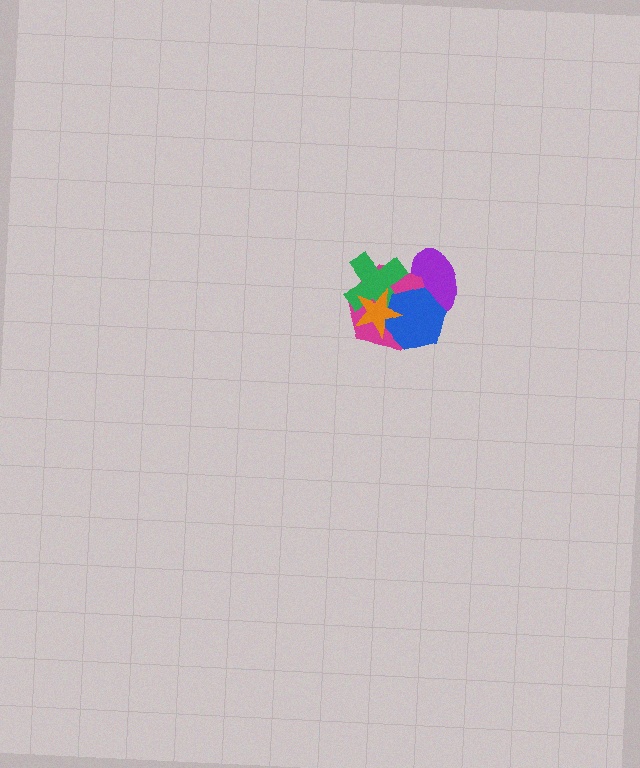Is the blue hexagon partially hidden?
Yes, it is partially covered by another shape.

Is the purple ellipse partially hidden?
Yes, it is partially covered by another shape.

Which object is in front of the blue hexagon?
The orange star is in front of the blue hexagon.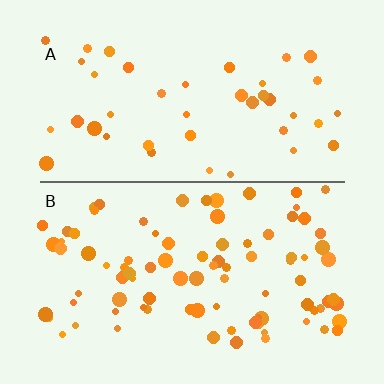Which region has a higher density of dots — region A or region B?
B (the bottom).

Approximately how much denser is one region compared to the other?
Approximately 2.1× — region B over region A.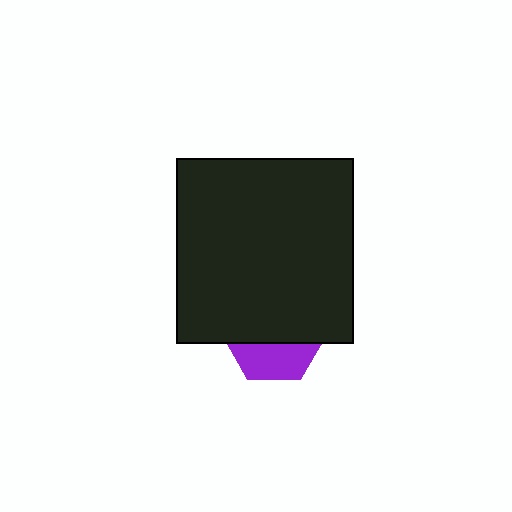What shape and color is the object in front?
The object in front is a black rectangle.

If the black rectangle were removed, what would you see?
You would see the complete purple hexagon.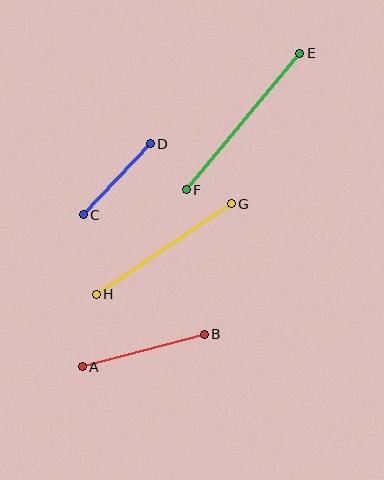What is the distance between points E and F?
The distance is approximately 178 pixels.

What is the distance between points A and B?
The distance is approximately 126 pixels.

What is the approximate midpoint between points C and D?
The midpoint is at approximately (117, 179) pixels.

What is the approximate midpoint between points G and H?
The midpoint is at approximately (164, 249) pixels.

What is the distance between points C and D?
The distance is approximately 98 pixels.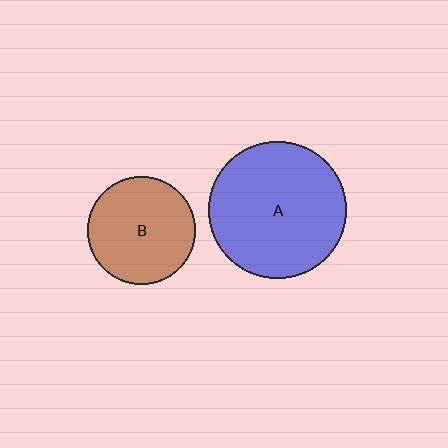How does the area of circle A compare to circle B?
Approximately 1.6 times.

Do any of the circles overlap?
No, none of the circles overlap.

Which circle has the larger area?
Circle A (blue).